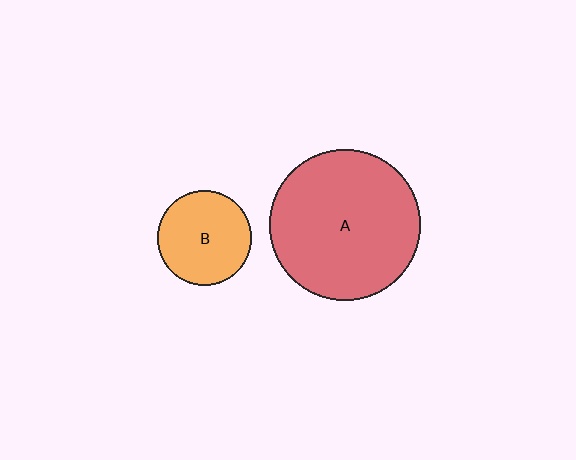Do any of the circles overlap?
No, none of the circles overlap.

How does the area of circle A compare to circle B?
Approximately 2.6 times.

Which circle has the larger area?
Circle A (red).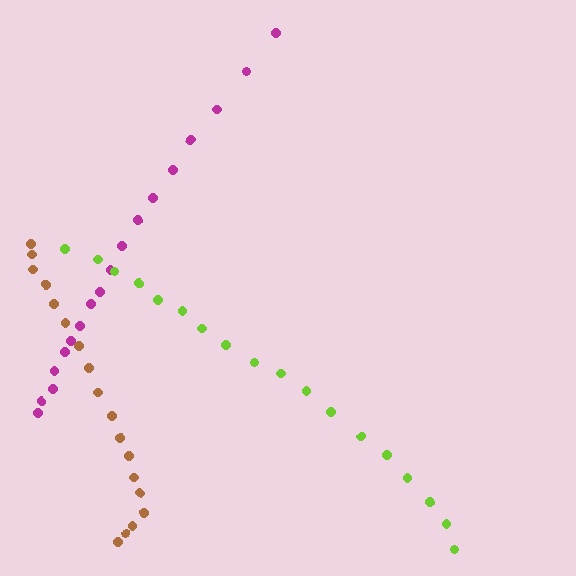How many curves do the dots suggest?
There are 3 distinct paths.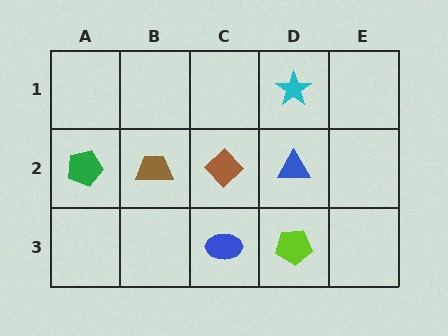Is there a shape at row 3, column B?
No, that cell is empty.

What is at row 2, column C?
A brown diamond.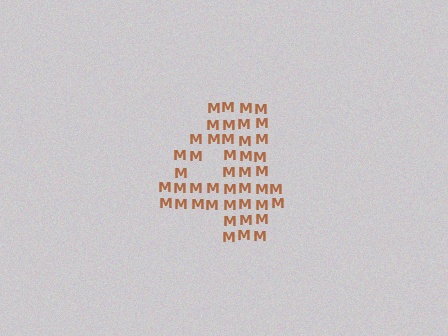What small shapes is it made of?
It is made of small letter M's.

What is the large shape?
The large shape is the digit 4.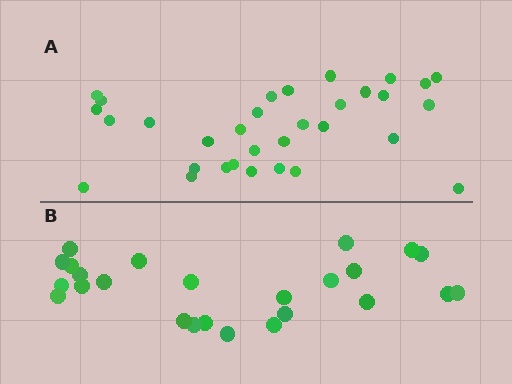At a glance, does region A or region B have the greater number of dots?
Region A (the top region) has more dots.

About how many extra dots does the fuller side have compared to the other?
Region A has roughly 8 or so more dots than region B.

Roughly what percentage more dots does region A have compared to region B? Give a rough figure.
About 30% more.